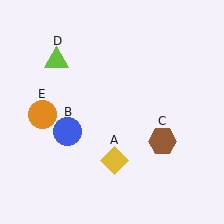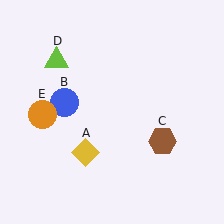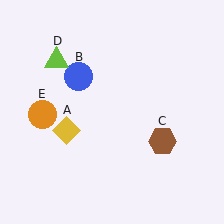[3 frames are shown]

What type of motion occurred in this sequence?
The yellow diamond (object A), blue circle (object B) rotated clockwise around the center of the scene.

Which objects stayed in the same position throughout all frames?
Brown hexagon (object C) and lime triangle (object D) and orange circle (object E) remained stationary.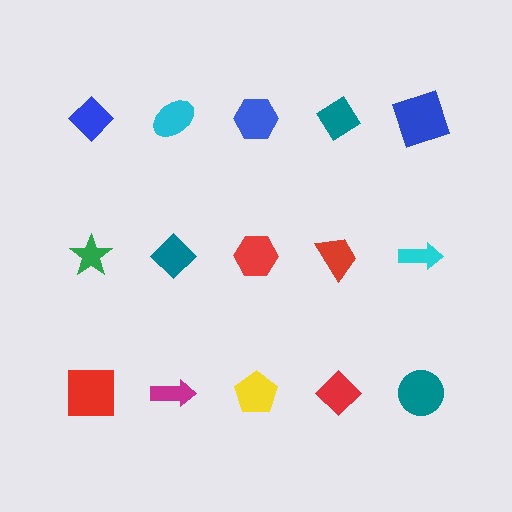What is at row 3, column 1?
A red square.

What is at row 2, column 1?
A green star.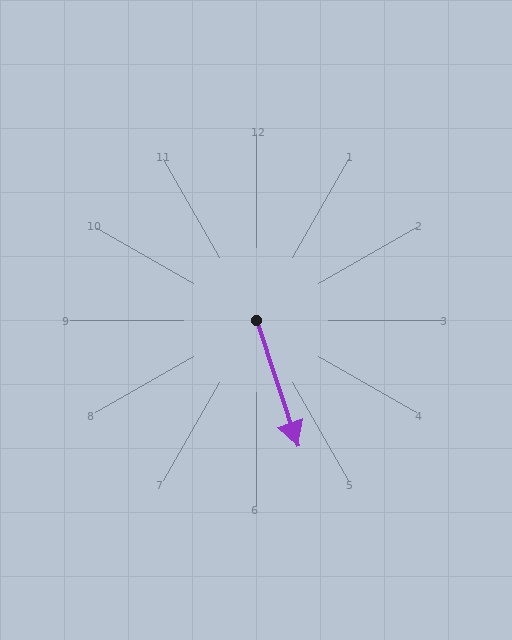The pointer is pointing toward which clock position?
Roughly 5 o'clock.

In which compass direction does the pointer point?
South.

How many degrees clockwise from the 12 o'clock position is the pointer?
Approximately 162 degrees.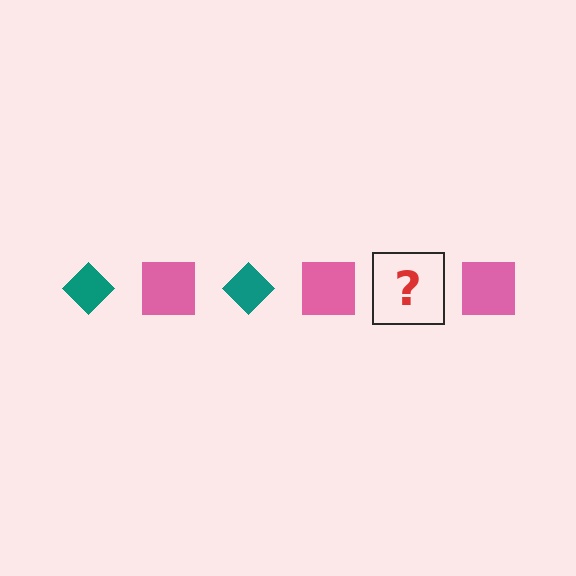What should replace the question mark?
The question mark should be replaced with a teal diamond.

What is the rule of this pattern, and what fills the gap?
The rule is that the pattern alternates between teal diamond and pink square. The gap should be filled with a teal diamond.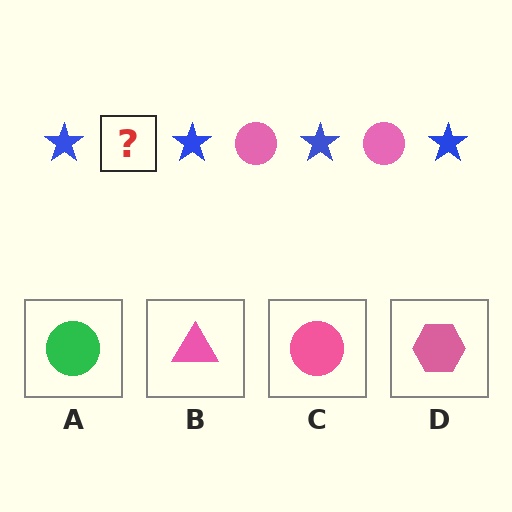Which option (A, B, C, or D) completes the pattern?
C.